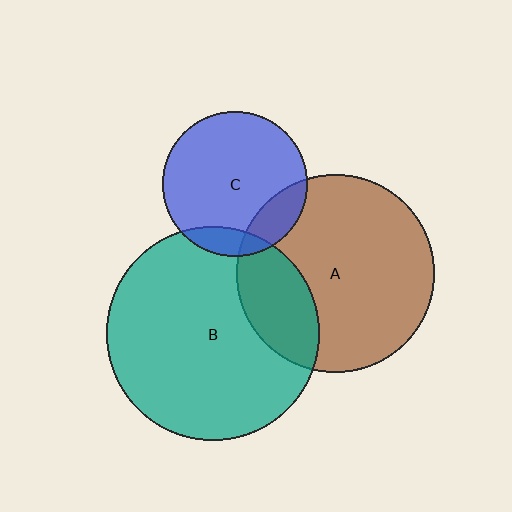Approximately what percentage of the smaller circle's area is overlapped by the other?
Approximately 15%.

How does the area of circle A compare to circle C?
Approximately 1.9 times.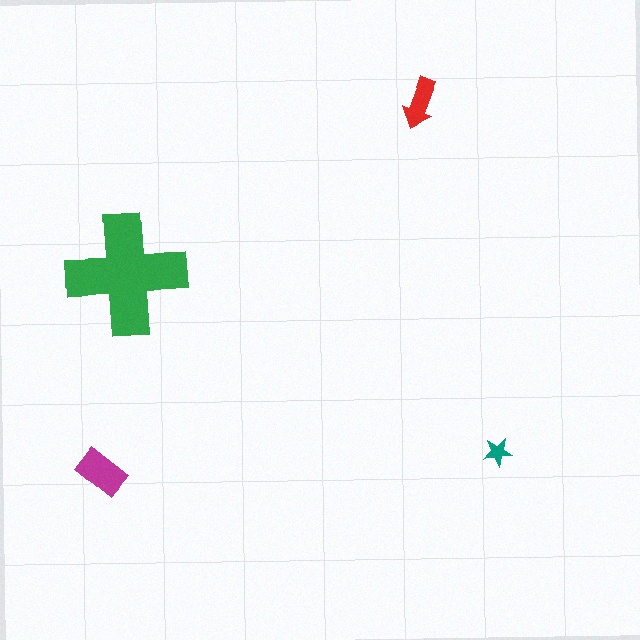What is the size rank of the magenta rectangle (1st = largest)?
2nd.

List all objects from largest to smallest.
The green cross, the magenta rectangle, the red arrow, the teal star.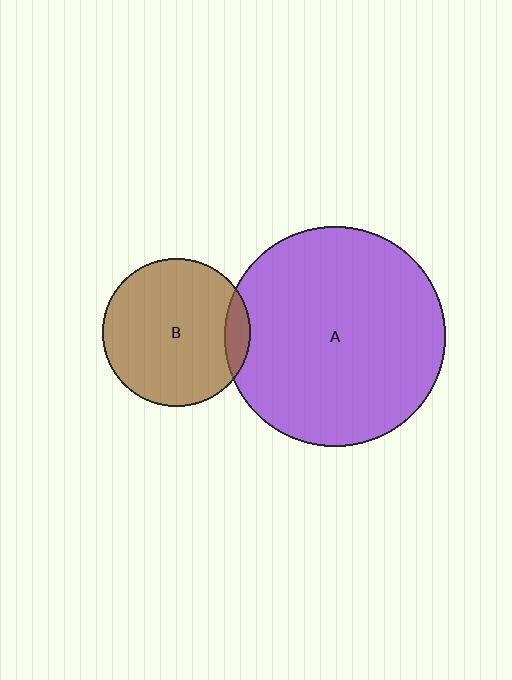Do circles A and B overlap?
Yes.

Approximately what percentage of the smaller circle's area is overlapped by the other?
Approximately 10%.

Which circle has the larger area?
Circle A (purple).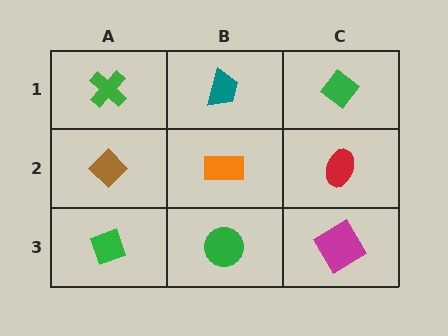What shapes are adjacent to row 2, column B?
A teal trapezoid (row 1, column B), a green circle (row 3, column B), a brown diamond (row 2, column A), a red ellipse (row 2, column C).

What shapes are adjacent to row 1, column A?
A brown diamond (row 2, column A), a teal trapezoid (row 1, column B).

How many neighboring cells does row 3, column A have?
2.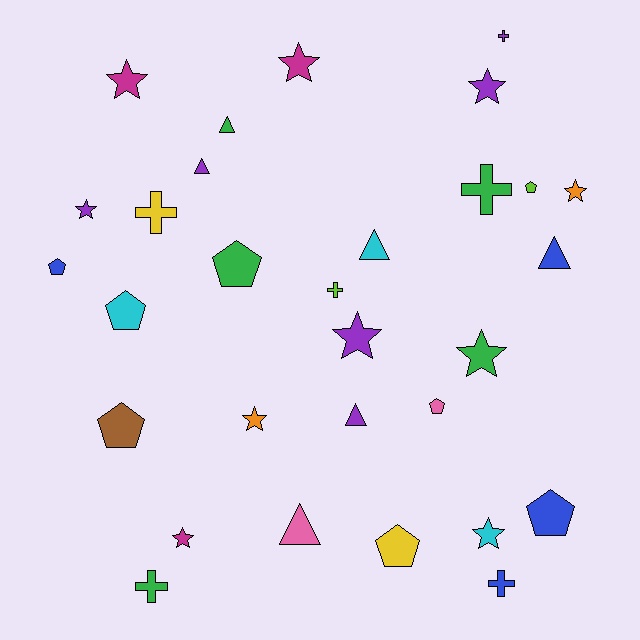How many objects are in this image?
There are 30 objects.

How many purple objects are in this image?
There are 6 purple objects.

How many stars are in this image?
There are 10 stars.